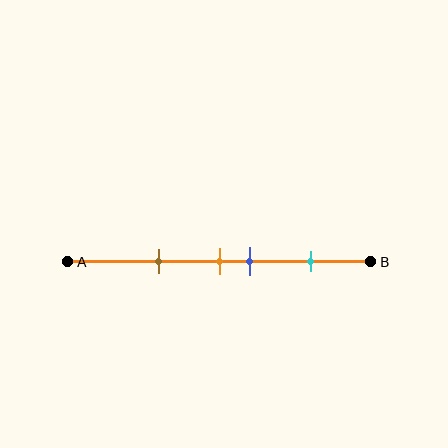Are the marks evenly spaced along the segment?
No, the marks are not evenly spaced.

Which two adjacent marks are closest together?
The orange and blue marks are the closest adjacent pair.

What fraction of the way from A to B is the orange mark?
The orange mark is approximately 50% (0.5) of the way from A to B.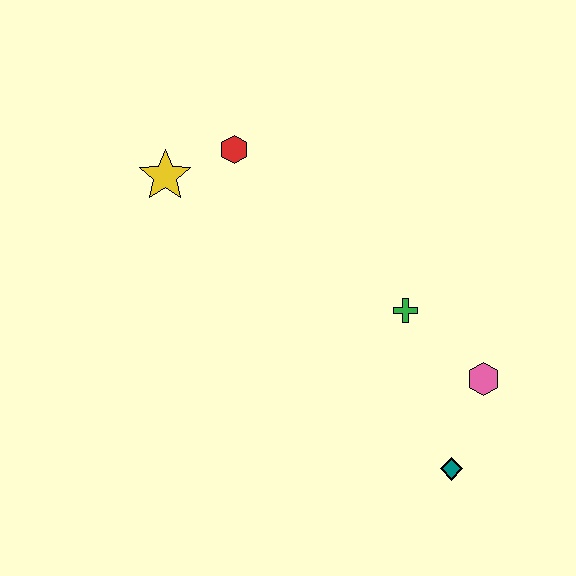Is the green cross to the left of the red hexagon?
No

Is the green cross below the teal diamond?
No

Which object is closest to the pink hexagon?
The teal diamond is closest to the pink hexagon.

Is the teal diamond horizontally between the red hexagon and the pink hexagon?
Yes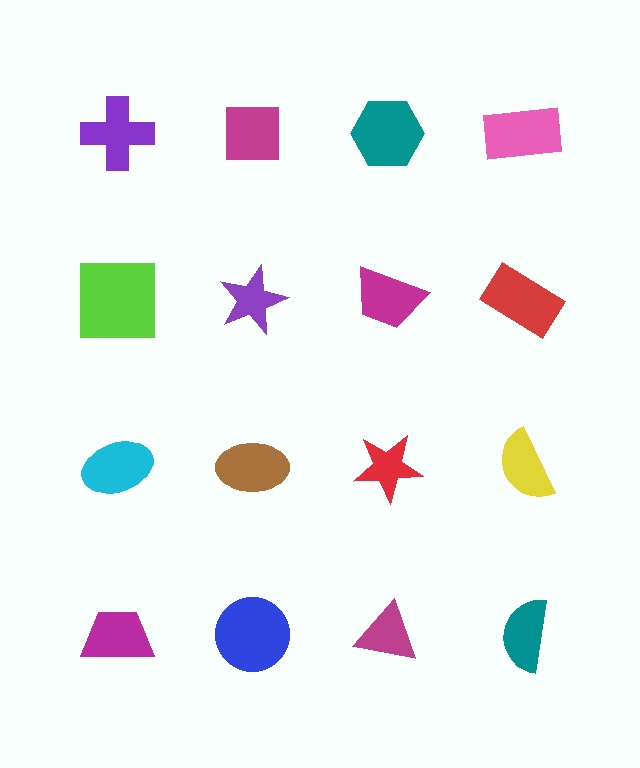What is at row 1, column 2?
A magenta square.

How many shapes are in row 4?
4 shapes.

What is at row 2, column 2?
A purple star.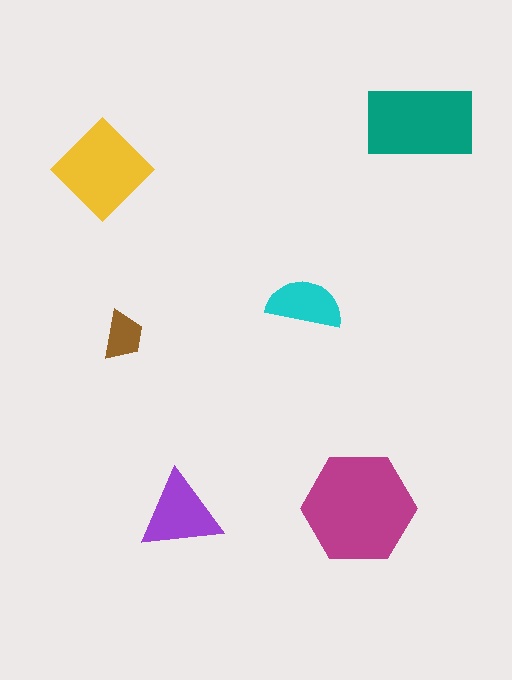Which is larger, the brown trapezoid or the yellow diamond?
The yellow diamond.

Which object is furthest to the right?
The teal rectangle is rightmost.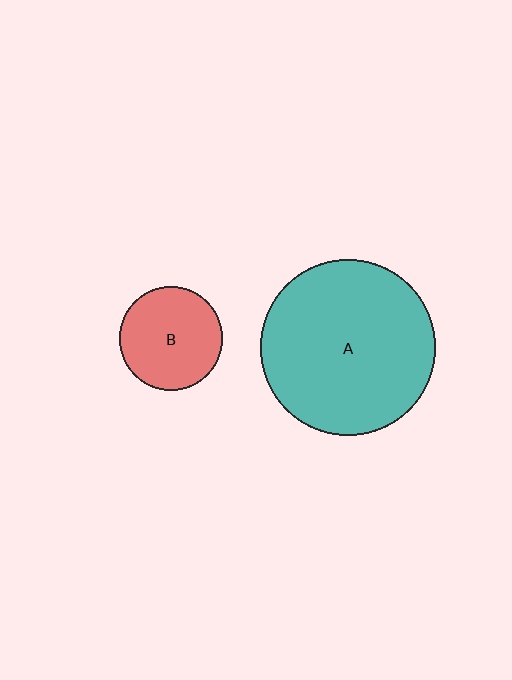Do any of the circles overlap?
No, none of the circles overlap.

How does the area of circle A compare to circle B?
Approximately 2.9 times.